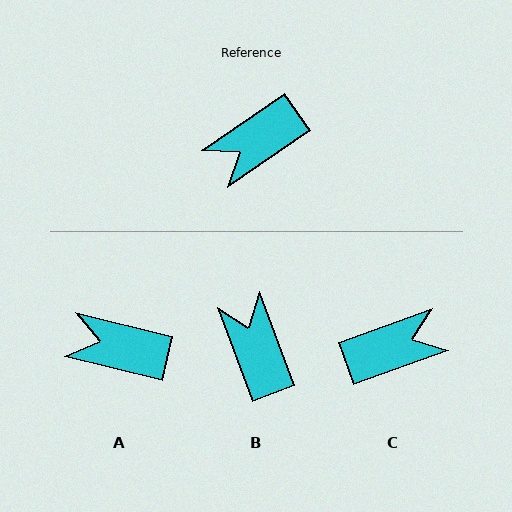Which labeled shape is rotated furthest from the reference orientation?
C, about 165 degrees away.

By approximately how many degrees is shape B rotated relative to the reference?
Approximately 104 degrees clockwise.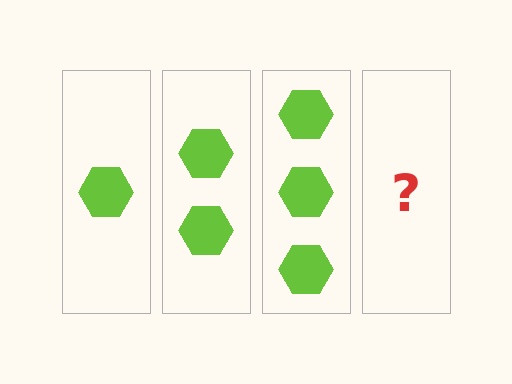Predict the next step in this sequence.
The next step is 4 hexagons.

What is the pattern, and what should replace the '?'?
The pattern is that each step adds one more hexagon. The '?' should be 4 hexagons.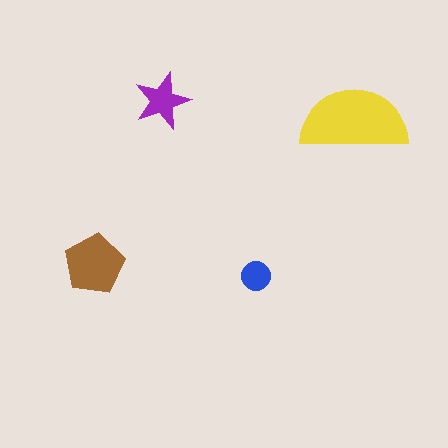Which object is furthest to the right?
The yellow semicircle is rightmost.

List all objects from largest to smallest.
The yellow semicircle, the brown pentagon, the purple star, the blue circle.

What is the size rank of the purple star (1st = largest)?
3rd.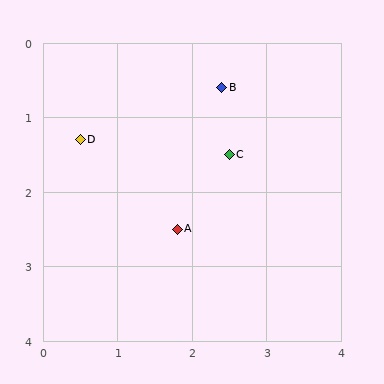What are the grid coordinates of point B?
Point B is at approximately (2.4, 0.6).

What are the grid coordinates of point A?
Point A is at approximately (1.8, 2.5).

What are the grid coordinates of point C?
Point C is at approximately (2.5, 1.5).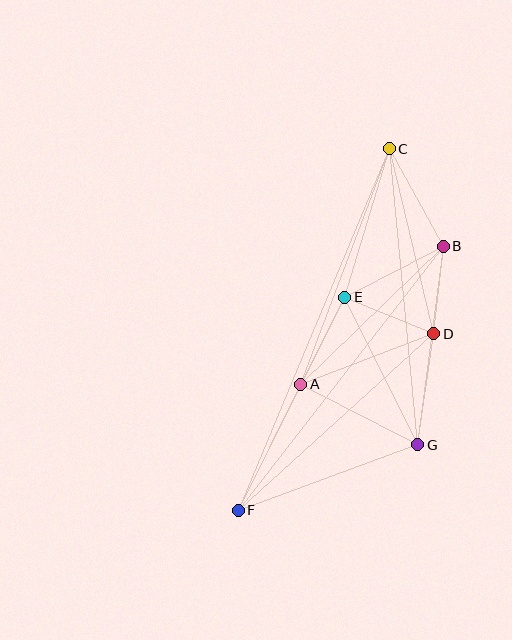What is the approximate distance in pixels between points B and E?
The distance between B and E is approximately 111 pixels.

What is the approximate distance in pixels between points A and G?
The distance between A and G is approximately 132 pixels.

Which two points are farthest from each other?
Points C and F are farthest from each other.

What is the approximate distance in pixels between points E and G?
The distance between E and G is approximately 165 pixels.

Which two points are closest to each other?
Points B and D are closest to each other.